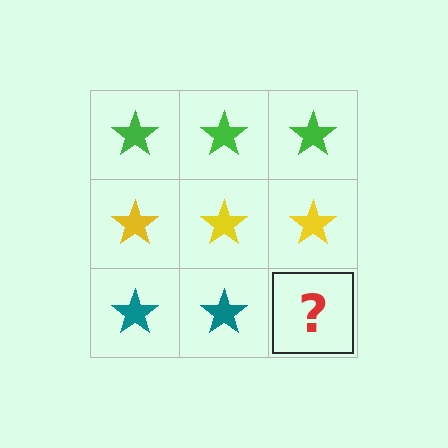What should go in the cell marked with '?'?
The missing cell should contain a teal star.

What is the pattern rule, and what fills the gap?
The rule is that each row has a consistent color. The gap should be filled with a teal star.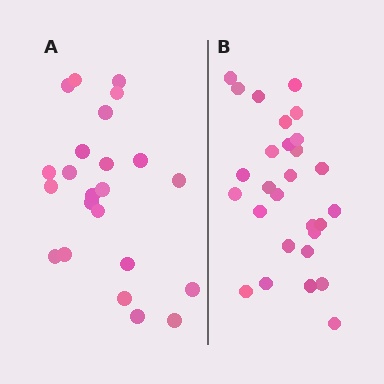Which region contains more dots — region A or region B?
Region B (the right region) has more dots.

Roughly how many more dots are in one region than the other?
Region B has about 5 more dots than region A.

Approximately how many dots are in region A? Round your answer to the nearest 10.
About 20 dots. (The exact count is 23, which rounds to 20.)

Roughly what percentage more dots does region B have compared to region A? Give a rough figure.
About 20% more.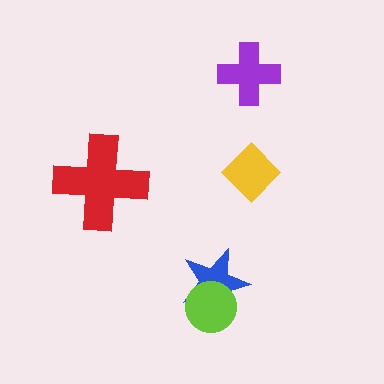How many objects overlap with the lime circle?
1 object overlaps with the lime circle.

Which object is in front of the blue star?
The lime circle is in front of the blue star.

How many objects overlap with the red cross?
0 objects overlap with the red cross.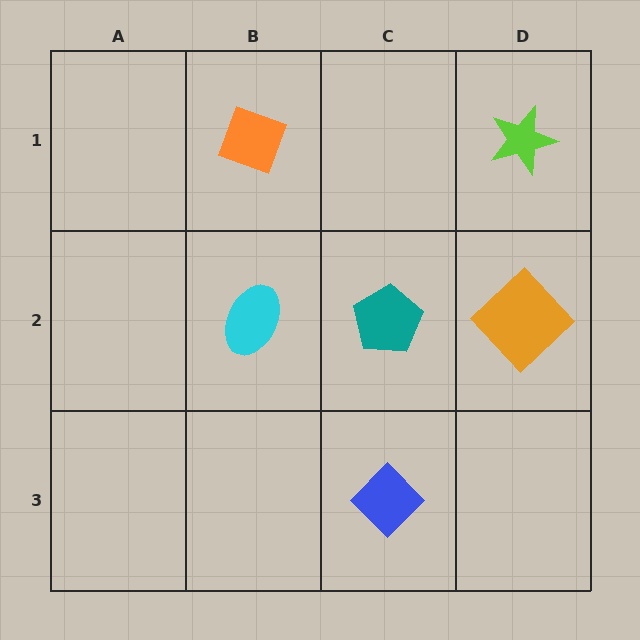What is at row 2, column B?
A cyan ellipse.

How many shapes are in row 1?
2 shapes.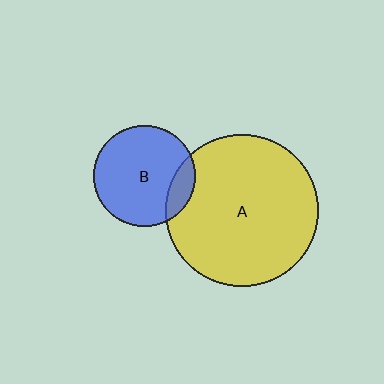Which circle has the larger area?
Circle A (yellow).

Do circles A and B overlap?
Yes.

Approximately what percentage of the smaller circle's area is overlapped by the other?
Approximately 15%.